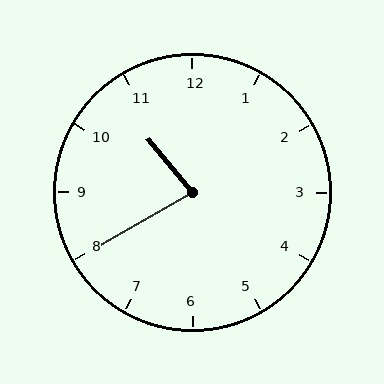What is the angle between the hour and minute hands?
Approximately 80 degrees.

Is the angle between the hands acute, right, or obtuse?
It is acute.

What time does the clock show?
10:40.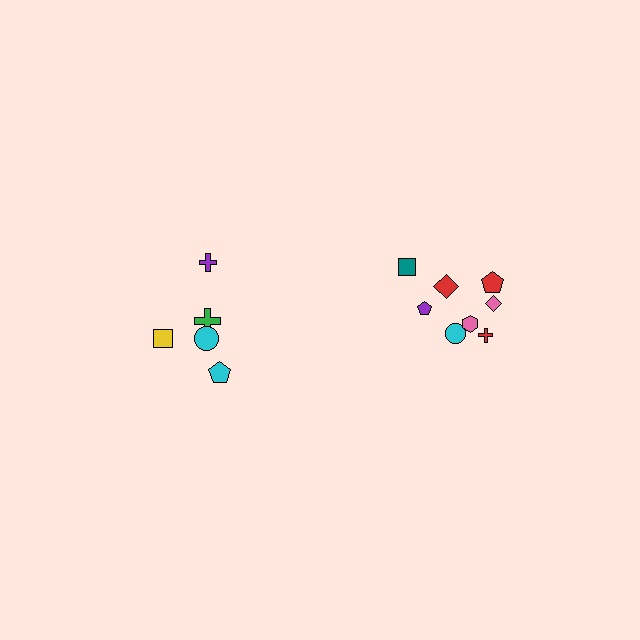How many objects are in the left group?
There are 5 objects.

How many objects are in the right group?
There are 8 objects.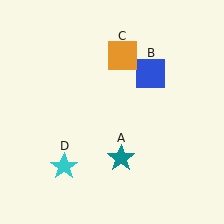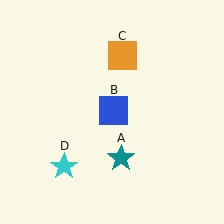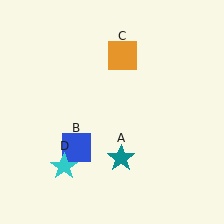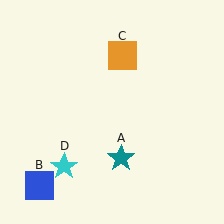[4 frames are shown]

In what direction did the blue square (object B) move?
The blue square (object B) moved down and to the left.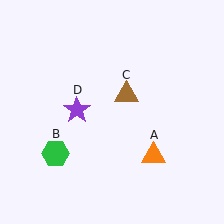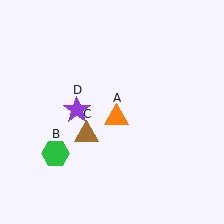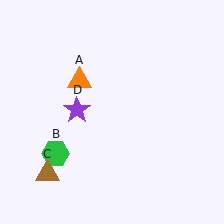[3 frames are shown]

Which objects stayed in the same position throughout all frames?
Green hexagon (object B) and purple star (object D) remained stationary.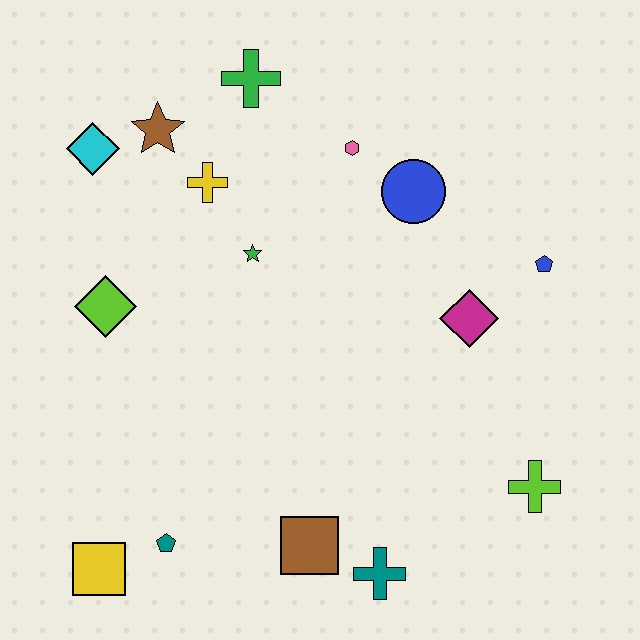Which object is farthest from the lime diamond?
The lime cross is farthest from the lime diamond.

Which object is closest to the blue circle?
The pink hexagon is closest to the blue circle.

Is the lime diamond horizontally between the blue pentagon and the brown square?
No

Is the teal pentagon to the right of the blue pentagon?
No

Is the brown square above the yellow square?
Yes